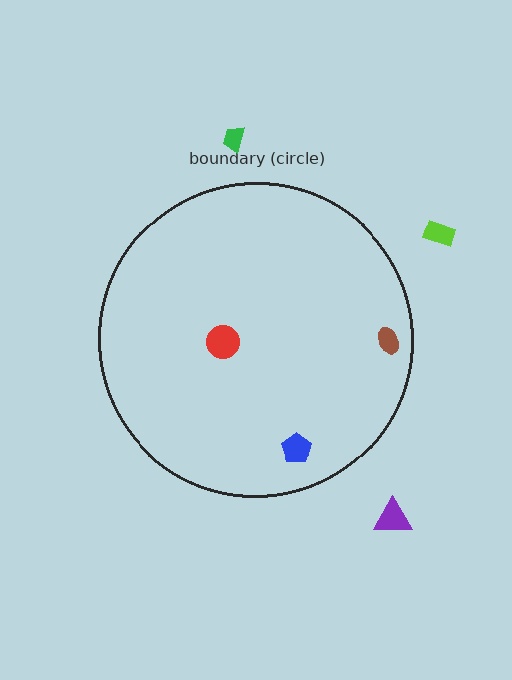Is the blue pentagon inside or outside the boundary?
Inside.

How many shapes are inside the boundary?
3 inside, 3 outside.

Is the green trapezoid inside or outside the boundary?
Outside.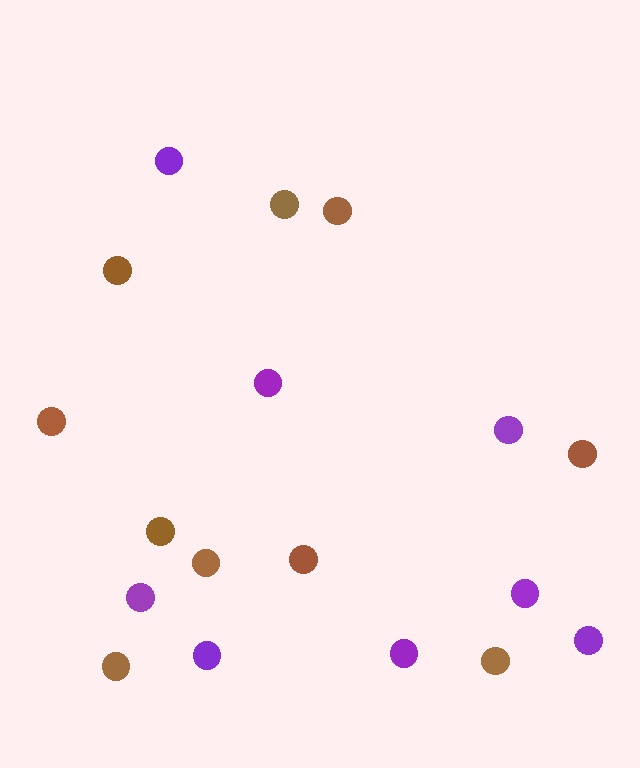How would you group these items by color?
There are 2 groups: one group of purple circles (8) and one group of brown circles (10).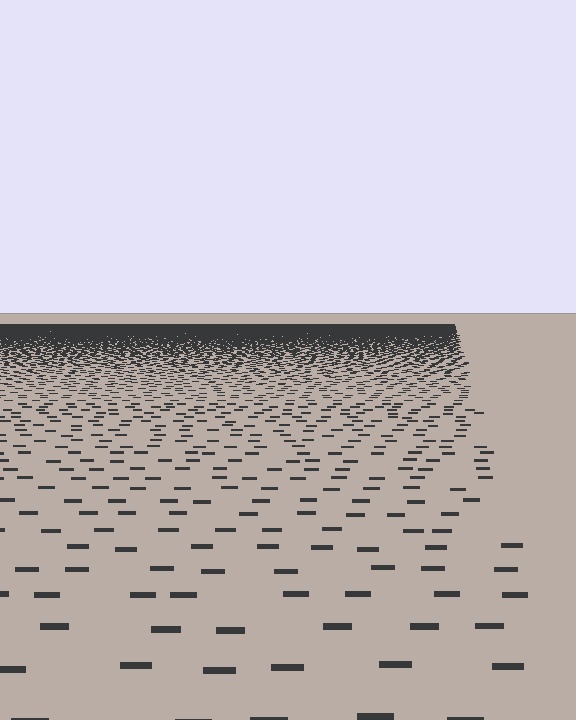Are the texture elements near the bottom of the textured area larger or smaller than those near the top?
Larger. Near the bottom, elements are closer to the viewer and appear at a bigger on-screen size.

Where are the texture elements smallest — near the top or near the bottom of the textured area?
Near the top.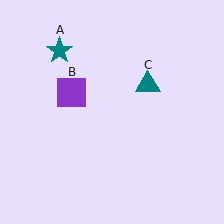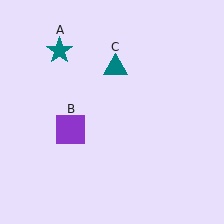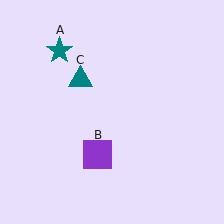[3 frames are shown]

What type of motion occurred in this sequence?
The purple square (object B), teal triangle (object C) rotated counterclockwise around the center of the scene.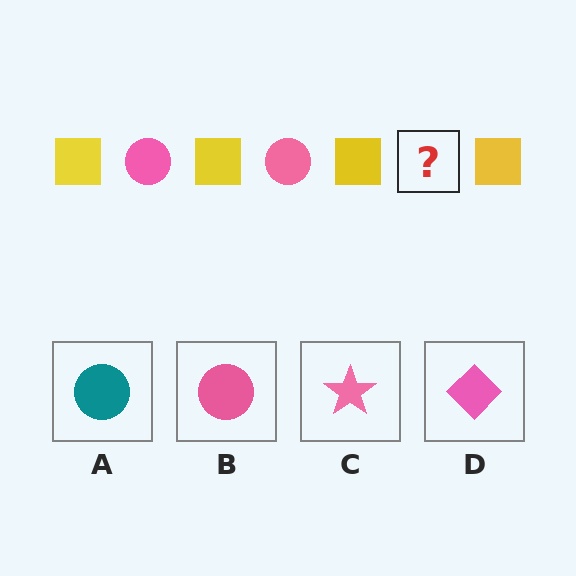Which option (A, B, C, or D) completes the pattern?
B.